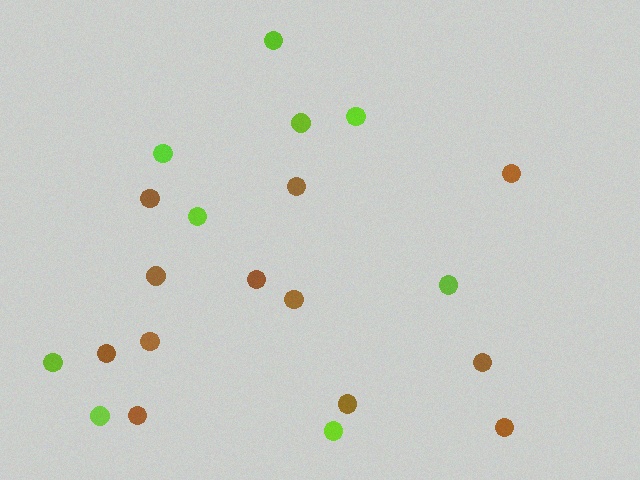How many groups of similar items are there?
There are 2 groups: one group of brown circles (12) and one group of lime circles (9).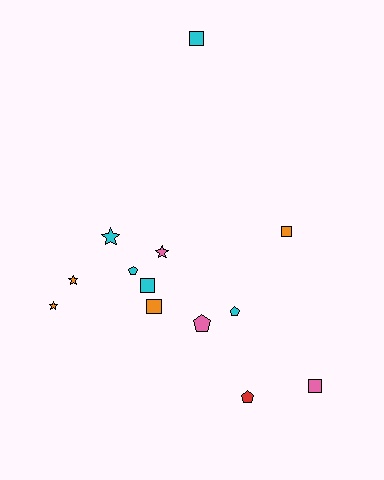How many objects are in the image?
There are 13 objects.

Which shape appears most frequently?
Square, with 5 objects.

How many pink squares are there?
There is 1 pink square.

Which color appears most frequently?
Cyan, with 5 objects.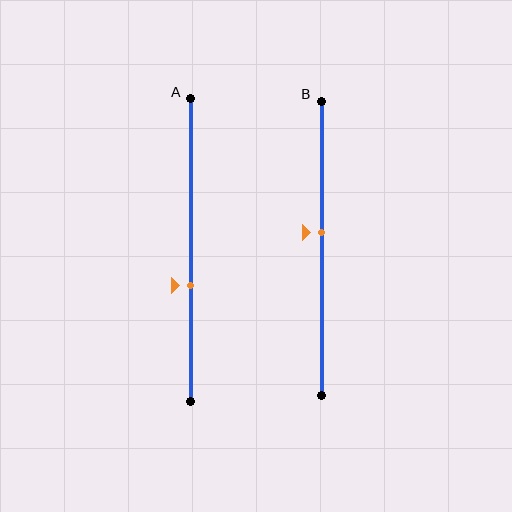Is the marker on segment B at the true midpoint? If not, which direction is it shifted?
No, the marker on segment B is shifted upward by about 5% of the segment length.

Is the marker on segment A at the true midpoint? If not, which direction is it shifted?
No, the marker on segment A is shifted downward by about 12% of the segment length.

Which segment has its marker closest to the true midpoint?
Segment B has its marker closest to the true midpoint.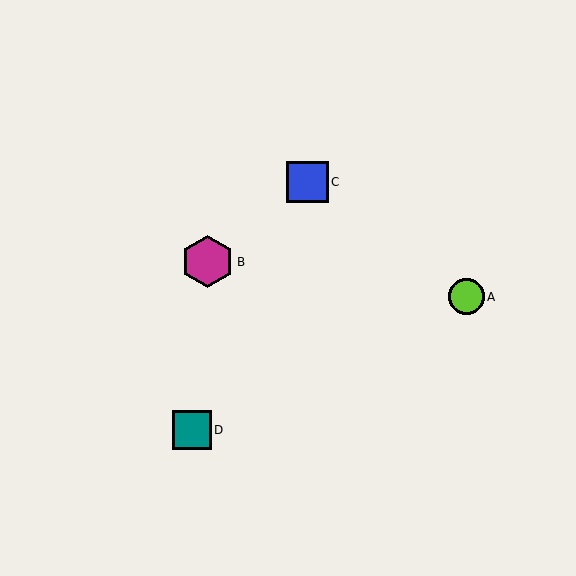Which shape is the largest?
The magenta hexagon (labeled B) is the largest.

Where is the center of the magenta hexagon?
The center of the magenta hexagon is at (208, 262).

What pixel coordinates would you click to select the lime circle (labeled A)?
Click at (466, 297) to select the lime circle A.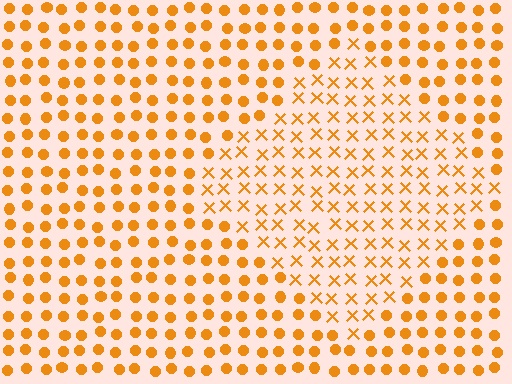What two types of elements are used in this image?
The image uses X marks inside the diamond region and circles outside it.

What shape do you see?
I see a diamond.